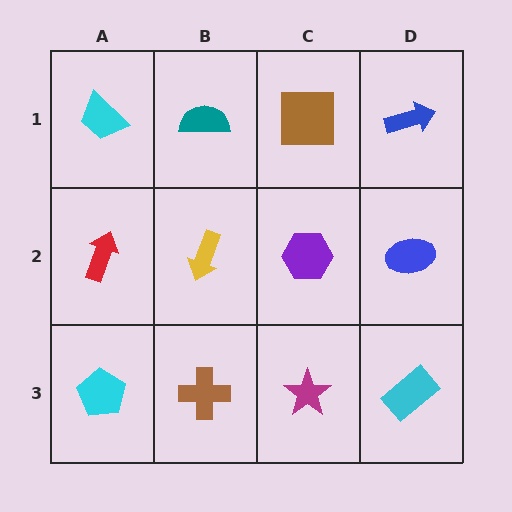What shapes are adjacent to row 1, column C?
A purple hexagon (row 2, column C), a teal semicircle (row 1, column B), a blue arrow (row 1, column D).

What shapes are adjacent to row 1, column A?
A red arrow (row 2, column A), a teal semicircle (row 1, column B).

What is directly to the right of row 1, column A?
A teal semicircle.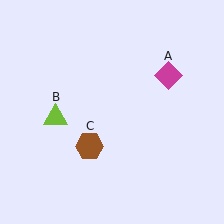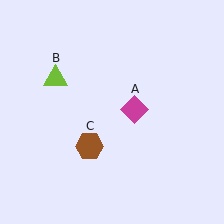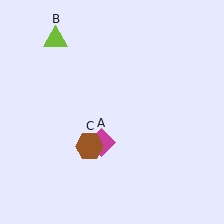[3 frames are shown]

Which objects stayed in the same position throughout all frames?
Brown hexagon (object C) remained stationary.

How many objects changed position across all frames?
2 objects changed position: magenta diamond (object A), lime triangle (object B).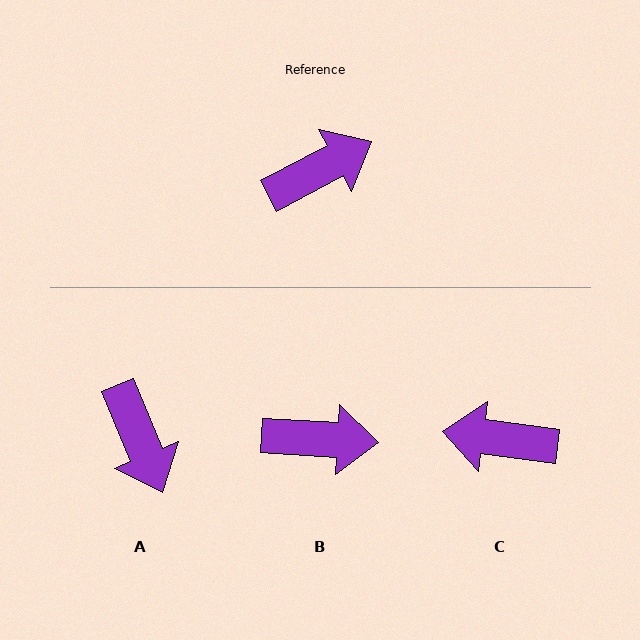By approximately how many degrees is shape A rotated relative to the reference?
Approximately 95 degrees clockwise.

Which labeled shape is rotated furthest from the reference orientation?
C, about 144 degrees away.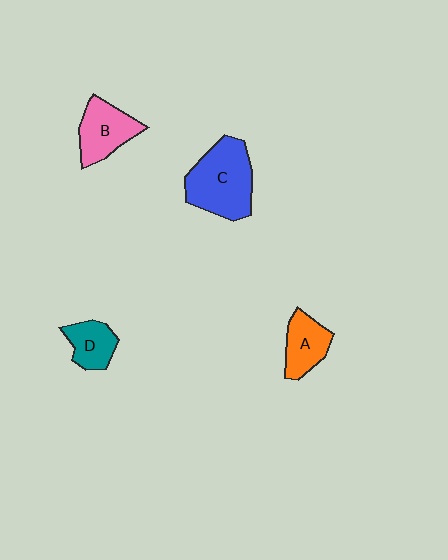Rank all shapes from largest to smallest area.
From largest to smallest: C (blue), B (pink), A (orange), D (teal).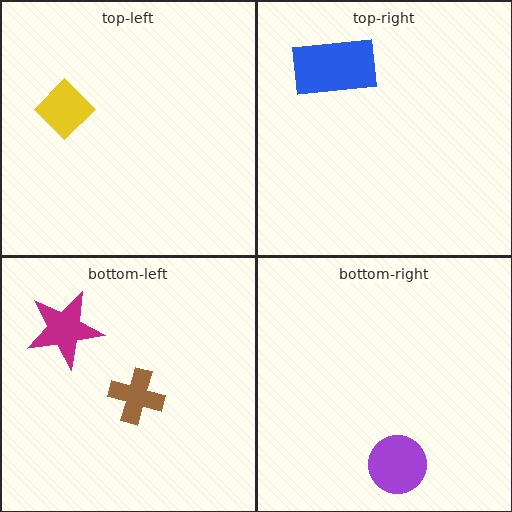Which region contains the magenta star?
The bottom-left region.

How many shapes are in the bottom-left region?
2.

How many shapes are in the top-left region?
1.